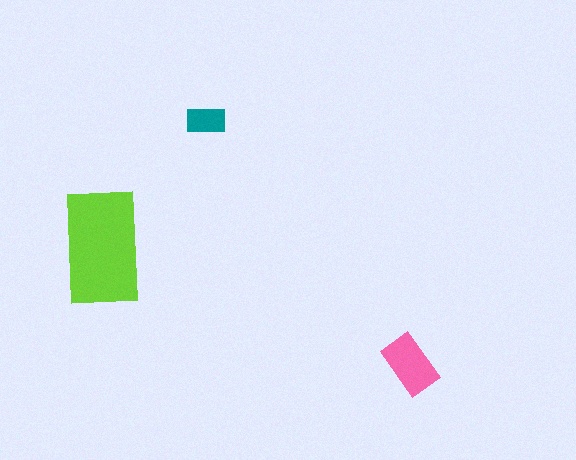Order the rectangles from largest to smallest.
the lime one, the pink one, the teal one.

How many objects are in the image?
There are 3 objects in the image.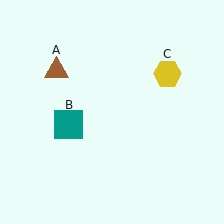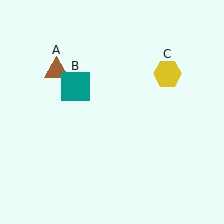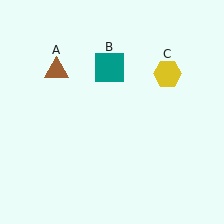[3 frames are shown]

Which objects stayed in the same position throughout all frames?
Brown triangle (object A) and yellow hexagon (object C) remained stationary.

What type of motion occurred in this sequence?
The teal square (object B) rotated clockwise around the center of the scene.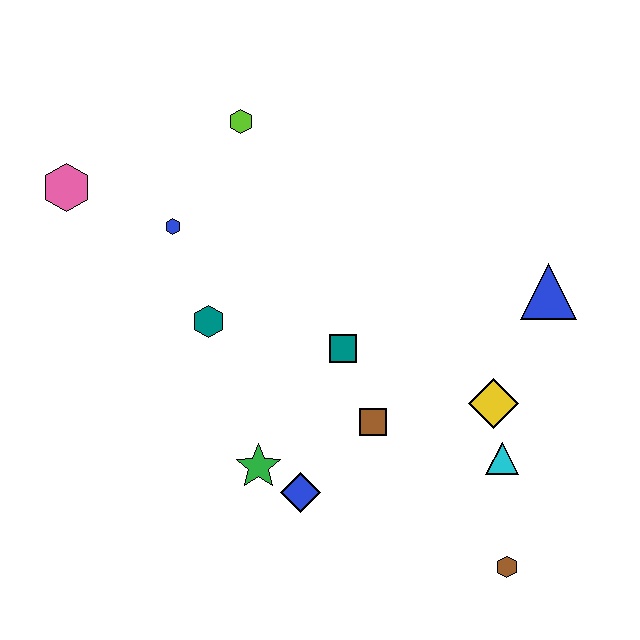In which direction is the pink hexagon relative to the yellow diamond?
The pink hexagon is to the left of the yellow diamond.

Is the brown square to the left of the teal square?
No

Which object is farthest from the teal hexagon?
The brown hexagon is farthest from the teal hexagon.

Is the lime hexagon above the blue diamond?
Yes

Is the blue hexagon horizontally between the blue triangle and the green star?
No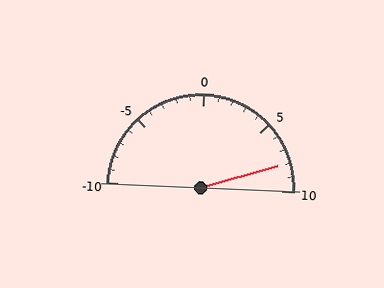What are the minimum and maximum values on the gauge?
The gauge ranges from -10 to 10.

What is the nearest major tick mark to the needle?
The nearest major tick mark is 10.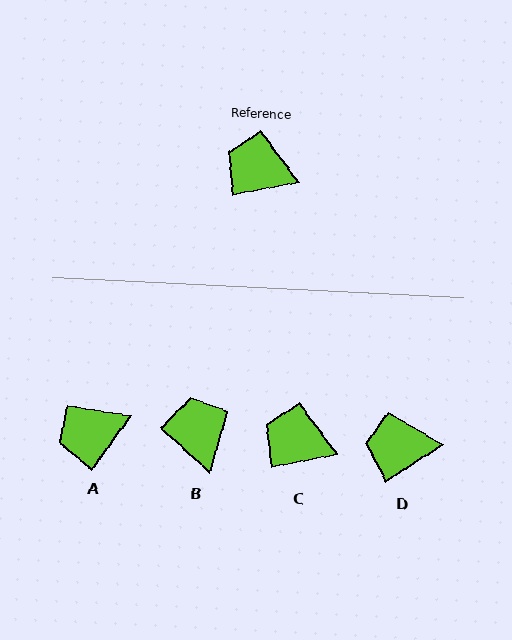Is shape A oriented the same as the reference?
No, it is off by about 44 degrees.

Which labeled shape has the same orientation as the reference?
C.